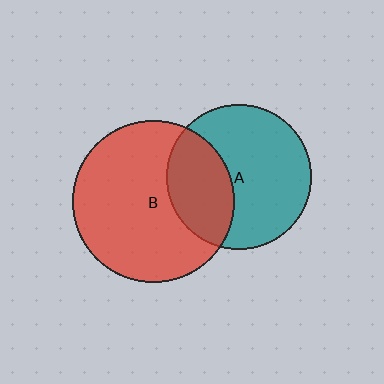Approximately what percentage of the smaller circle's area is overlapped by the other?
Approximately 35%.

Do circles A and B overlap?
Yes.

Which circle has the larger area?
Circle B (red).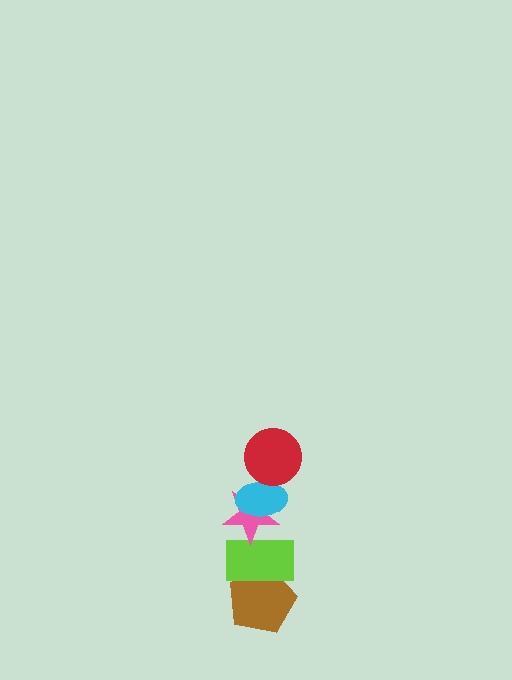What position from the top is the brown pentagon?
The brown pentagon is 5th from the top.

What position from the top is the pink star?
The pink star is 3rd from the top.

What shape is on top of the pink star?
The cyan ellipse is on top of the pink star.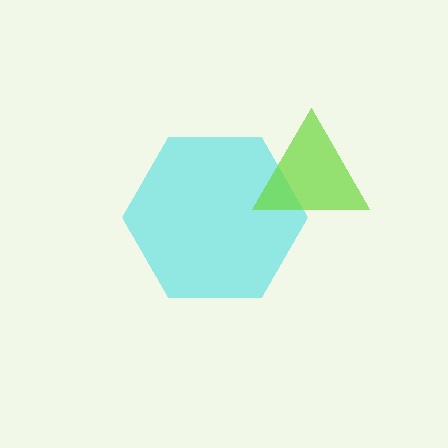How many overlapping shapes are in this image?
There are 2 overlapping shapes in the image.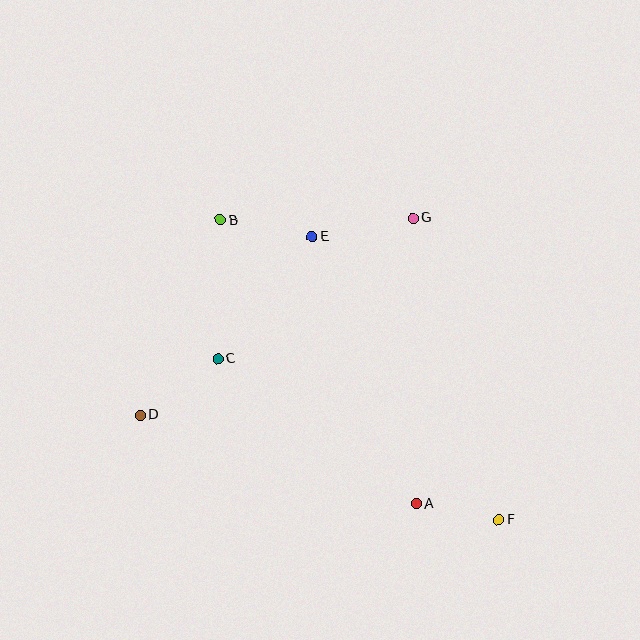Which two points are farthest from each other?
Points B and F are farthest from each other.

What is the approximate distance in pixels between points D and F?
The distance between D and F is approximately 373 pixels.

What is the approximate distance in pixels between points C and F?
The distance between C and F is approximately 324 pixels.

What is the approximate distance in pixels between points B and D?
The distance between B and D is approximately 211 pixels.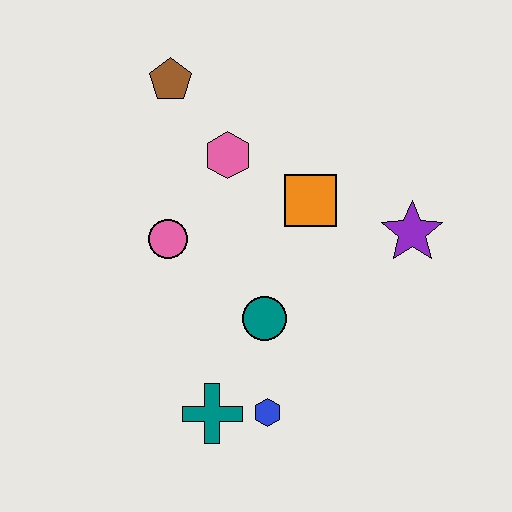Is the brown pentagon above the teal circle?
Yes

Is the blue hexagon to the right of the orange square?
No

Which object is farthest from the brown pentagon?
The blue hexagon is farthest from the brown pentagon.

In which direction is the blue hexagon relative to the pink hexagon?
The blue hexagon is below the pink hexagon.